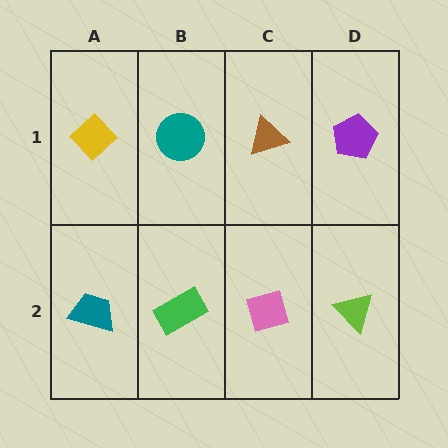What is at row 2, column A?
A teal trapezoid.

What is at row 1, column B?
A teal circle.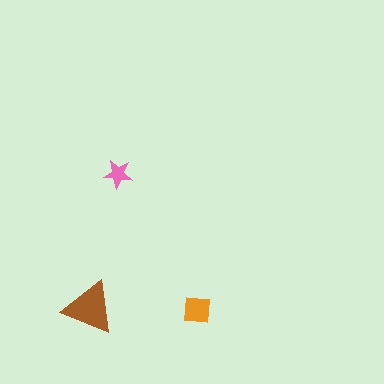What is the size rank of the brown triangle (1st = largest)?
1st.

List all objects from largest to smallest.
The brown triangle, the orange square, the pink star.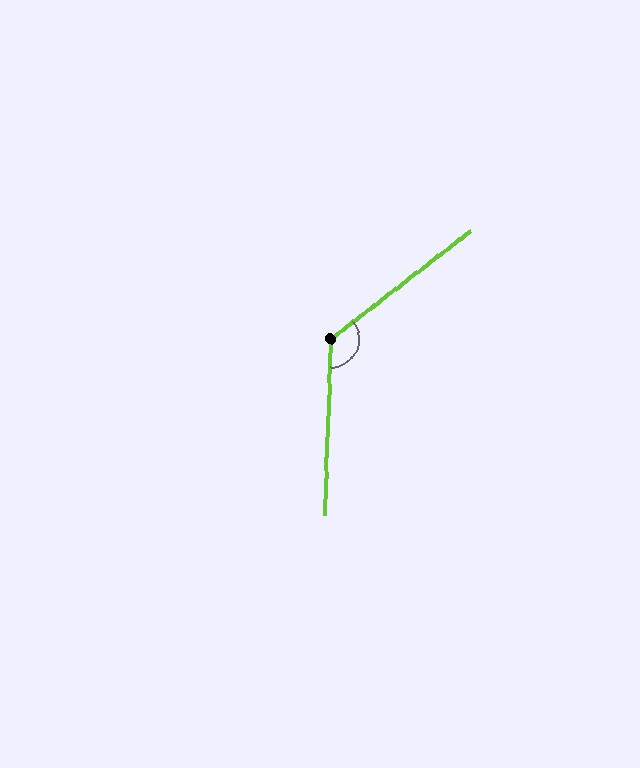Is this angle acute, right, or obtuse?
It is obtuse.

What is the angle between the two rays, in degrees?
Approximately 130 degrees.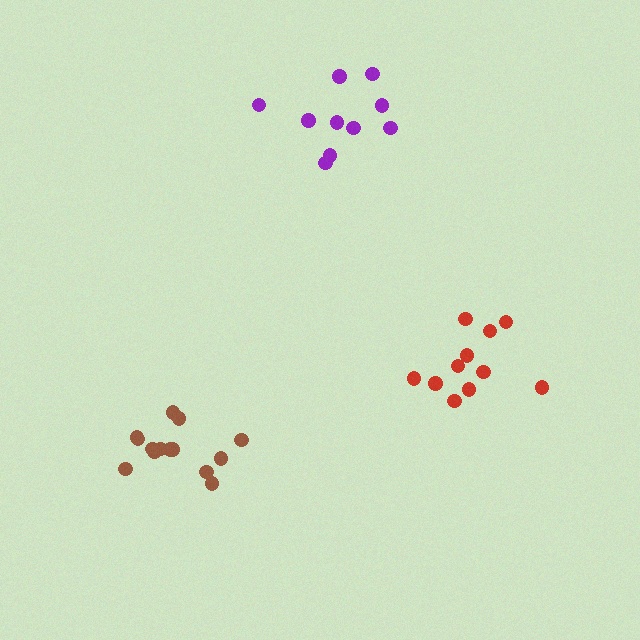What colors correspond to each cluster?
The clusters are colored: brown, red, purple.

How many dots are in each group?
Group 1: 14 dots, Group 2: 11 dots, Group 3: 10 dots (35 total).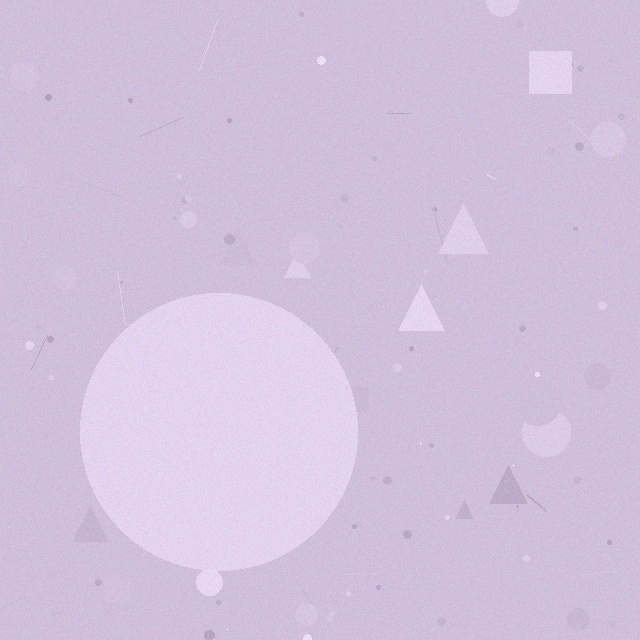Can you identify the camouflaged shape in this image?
The camouflaged shape is a circle.